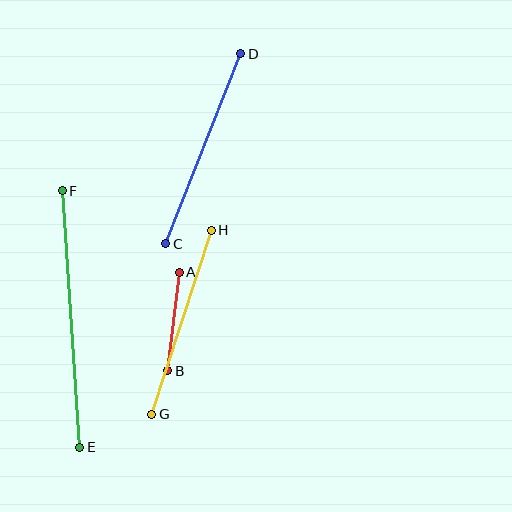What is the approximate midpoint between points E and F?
The midpoint is at approximately (71, 319) pixels.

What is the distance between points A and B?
The distance is approximately 99 pixels.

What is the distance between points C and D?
The distance is approximately 204 pixels.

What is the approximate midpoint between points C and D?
The midpoint is at approximately (203, 149) pixels.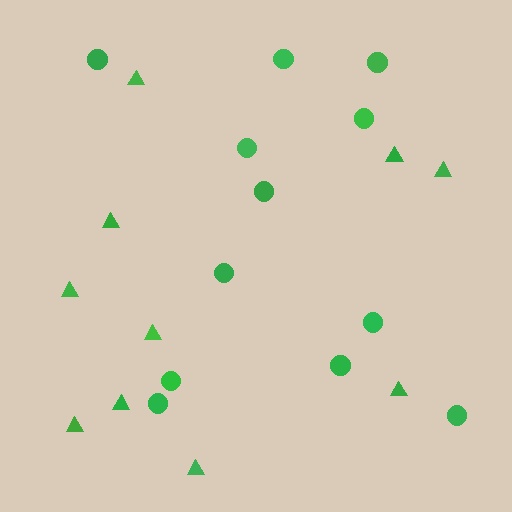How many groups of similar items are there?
There are 2 groups: one group of circles (12) and one group of triangles (10).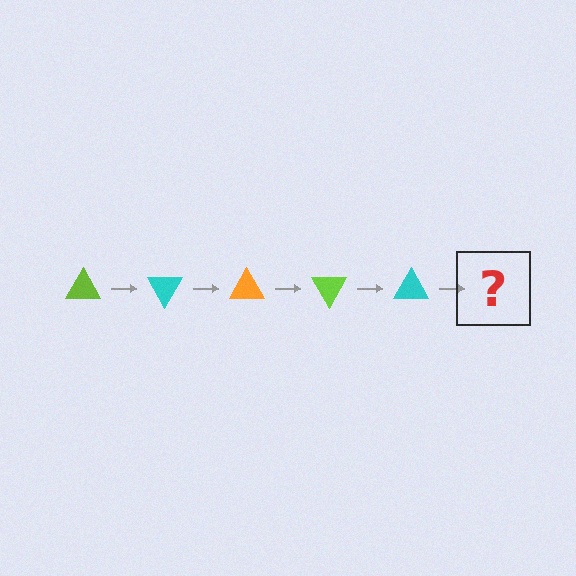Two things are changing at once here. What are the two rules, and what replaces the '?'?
The two rules are that it rotates 60 degrees each step and the color cycles through lime, cyan, and orange. The '?' should be an orange triangle, rotated 300 degrees from the start.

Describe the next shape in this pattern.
It should be an orange triangle, rotated 300 degrees from the start.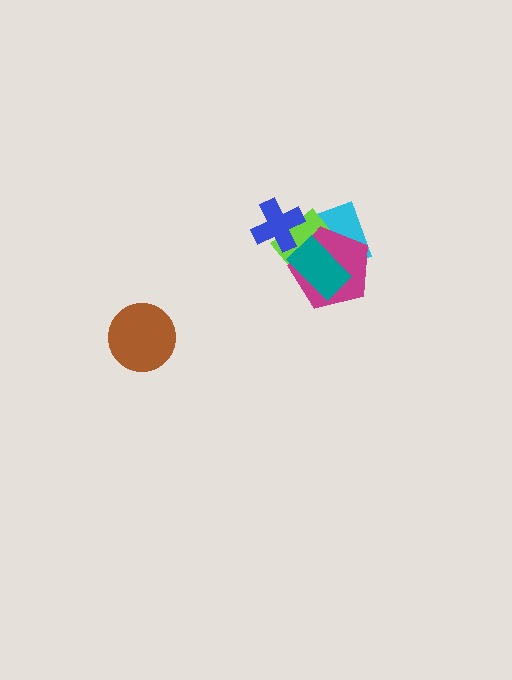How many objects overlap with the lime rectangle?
4 objects overlap with the lime rectangle.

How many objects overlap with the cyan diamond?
4 objects overlap with the cyan diamond.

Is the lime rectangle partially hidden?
Yes, it is partially covered by another shape.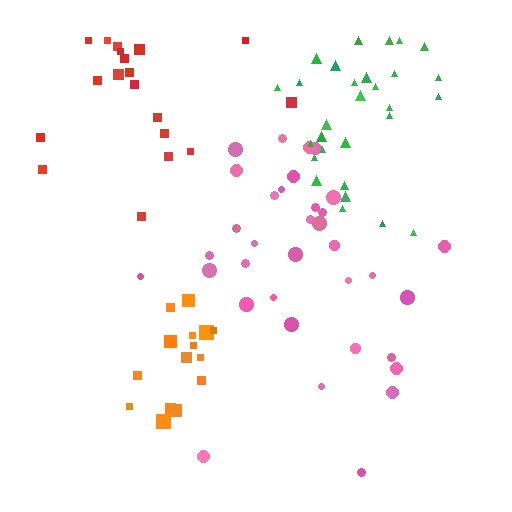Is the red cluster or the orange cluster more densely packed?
Orange.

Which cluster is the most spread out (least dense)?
Red.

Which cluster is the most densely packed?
Orange.